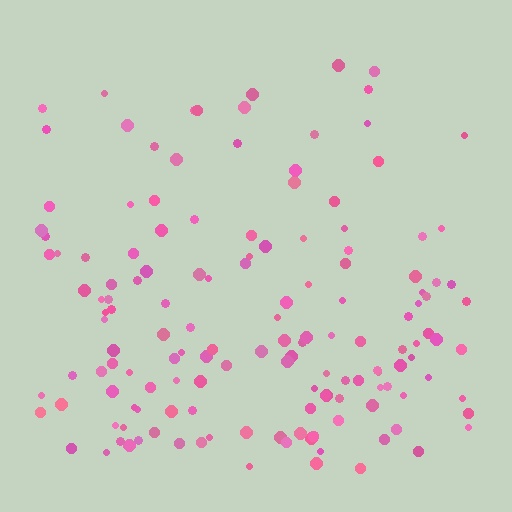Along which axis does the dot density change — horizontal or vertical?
Vertical.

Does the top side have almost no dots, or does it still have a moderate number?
Still a moderate number, just noticeably fewer than the bottom.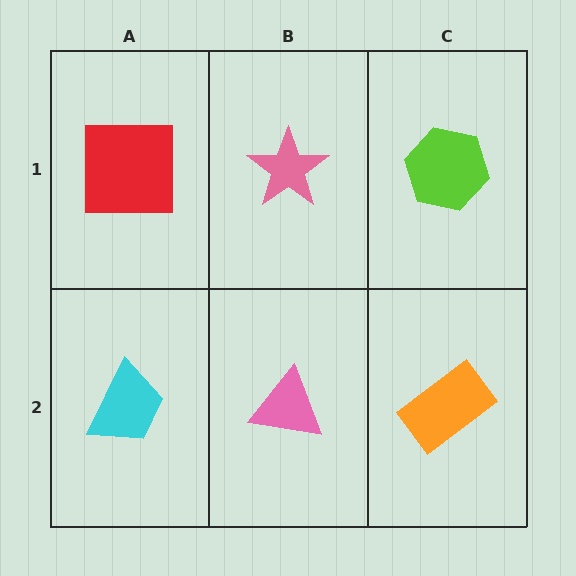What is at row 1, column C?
A lime hexagon.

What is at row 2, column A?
A cyan trapezoid.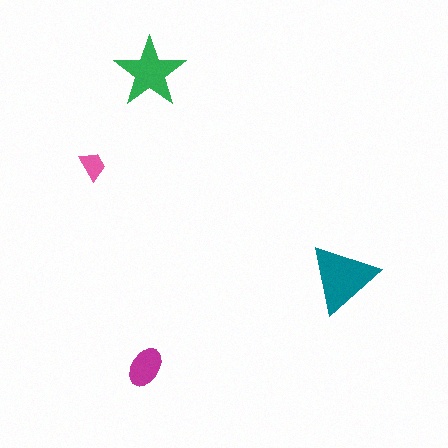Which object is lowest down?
The magenta ellipse is bottommost.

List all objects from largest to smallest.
The teal triangle, the green star, the magenta ellipse, the pink trapezoid.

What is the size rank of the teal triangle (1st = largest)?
1st.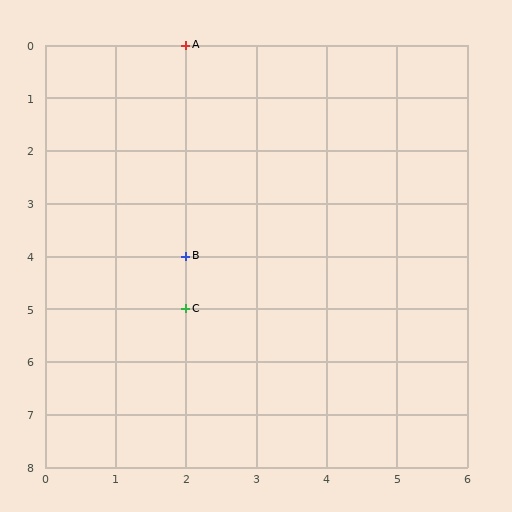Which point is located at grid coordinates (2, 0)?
Point A is at (2, 0).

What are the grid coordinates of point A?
Point A is at grid coordinates (2, 0).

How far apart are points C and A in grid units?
Points C and A are 5 rows apart.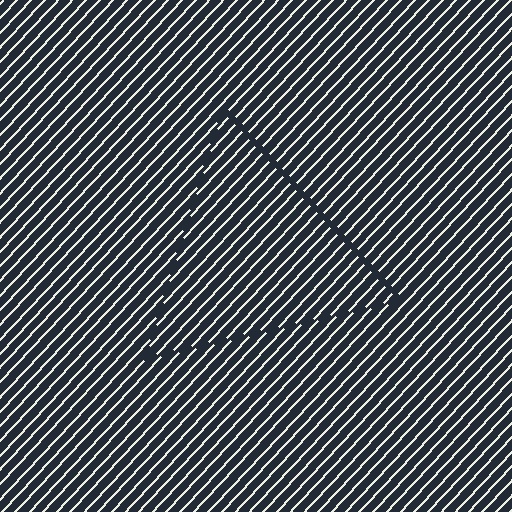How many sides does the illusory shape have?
3 sides — the line-ends trace a triangle.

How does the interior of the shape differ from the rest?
The interior of the shape contains the same grating, shifted by half a period — the contour is defined by the phase discontinuity where line-ends from the inner and outer gratings abut.